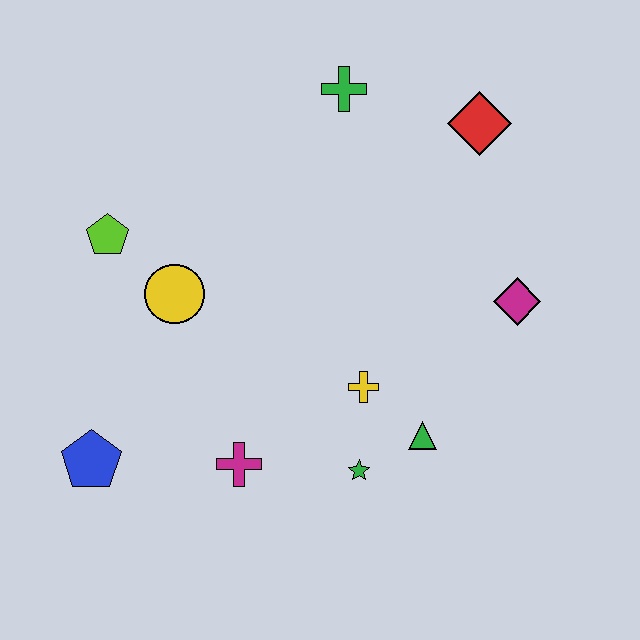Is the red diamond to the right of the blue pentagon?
Yes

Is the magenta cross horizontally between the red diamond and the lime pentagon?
Yes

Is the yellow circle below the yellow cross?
No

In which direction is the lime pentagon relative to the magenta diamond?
The lime pentagon is to the left of the magenta diamond.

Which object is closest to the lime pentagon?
The yellow circle is closest to the lime pentagon.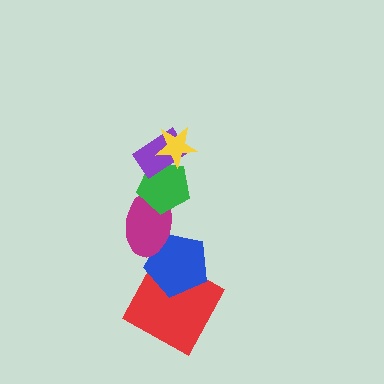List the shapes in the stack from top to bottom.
From top to bottom: the yellow star, the purple rectangle, the green pentagon, the magenta ellipse, the blue pentagon, the red square.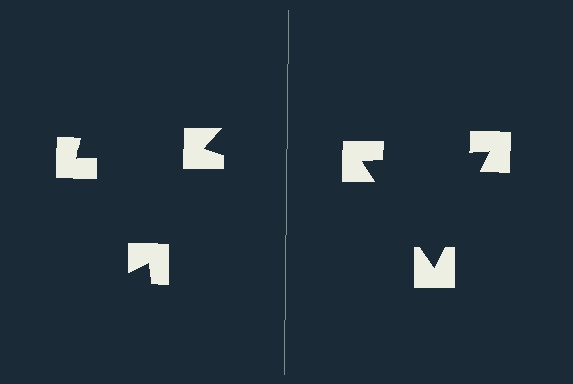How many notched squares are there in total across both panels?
6 — 3 on each side.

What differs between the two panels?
The notched squares are positioned identically on both sides; only the wedge orientations differ. On the right they align to a triangle; on the left they are misaligned.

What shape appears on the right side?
An illusory triangle.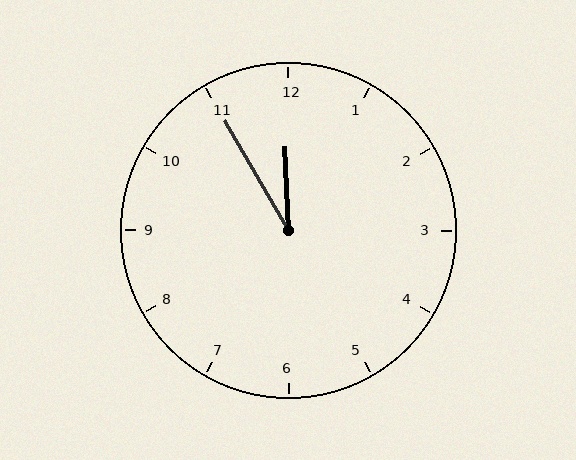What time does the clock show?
11:55.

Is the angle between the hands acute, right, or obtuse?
It is acute.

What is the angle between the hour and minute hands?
Approximately 28 degrees.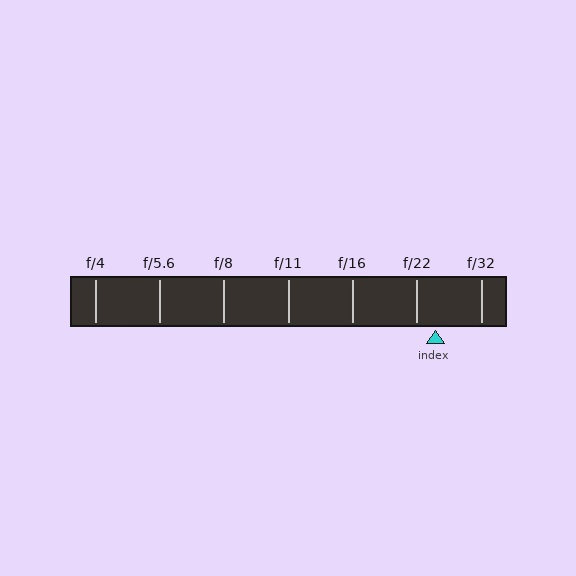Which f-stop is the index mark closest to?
The index mark is closest to f/22.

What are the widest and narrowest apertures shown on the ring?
The widest aperture shown is f/4 and the narrowest is f/32.